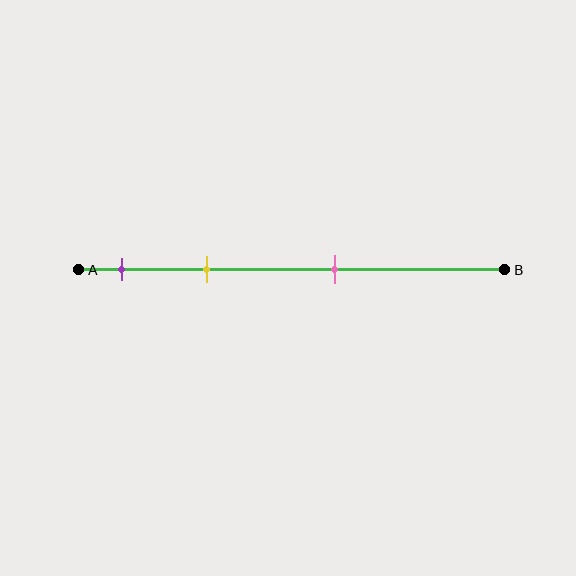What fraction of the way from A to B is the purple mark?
The purple mark is approximately 10% (0.1) of the way from A to B.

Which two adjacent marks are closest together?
The purple and yellow marks are the closest adjacent pair.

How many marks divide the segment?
There are 3 marks dividing the segment.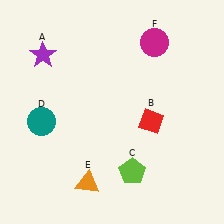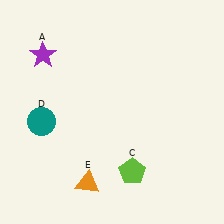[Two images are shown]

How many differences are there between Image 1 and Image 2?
There are 2 differences between the two images.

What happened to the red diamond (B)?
The red diamond (B) was removed in Image 2. It was in the bottom-right area of Image 1.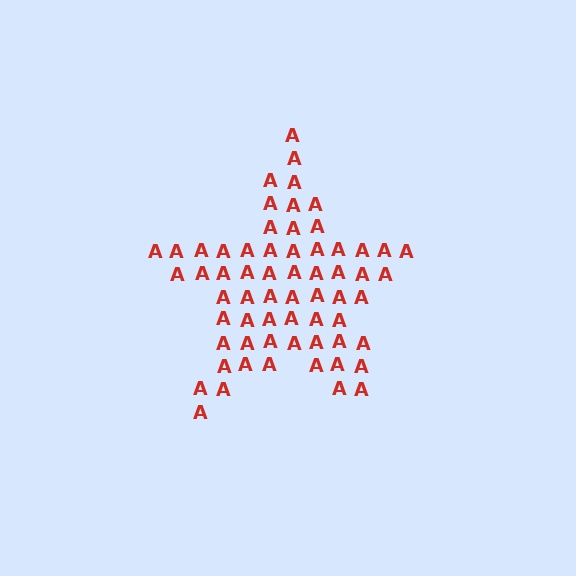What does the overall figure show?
The overall figure shows a star.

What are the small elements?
The small elements are letter A's.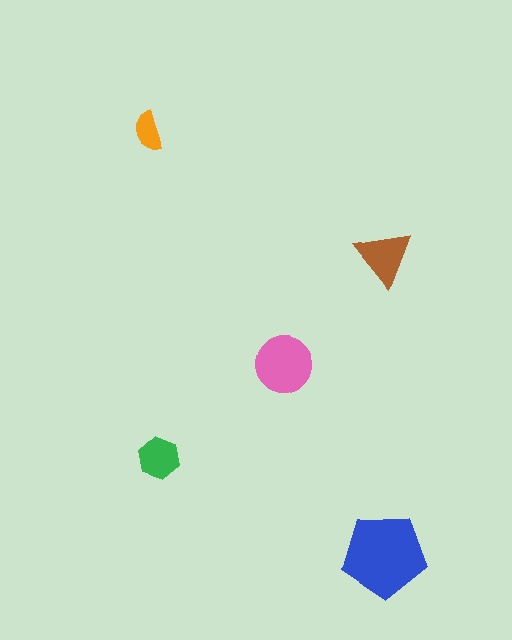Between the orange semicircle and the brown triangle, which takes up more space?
The brown triangle.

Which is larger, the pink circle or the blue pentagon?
The blue pentagon.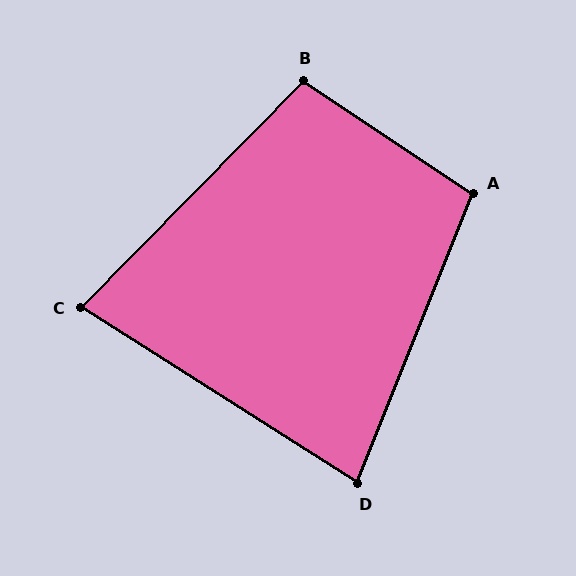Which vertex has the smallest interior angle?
C, at approximately 78 degrees.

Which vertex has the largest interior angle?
A, at approximately 102 degrees.